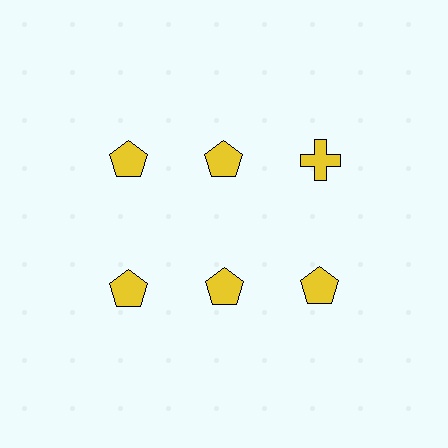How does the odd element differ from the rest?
It has a different shape: cross instead of pentagon.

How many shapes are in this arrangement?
There are 6 shapes arranged in a grid pattern.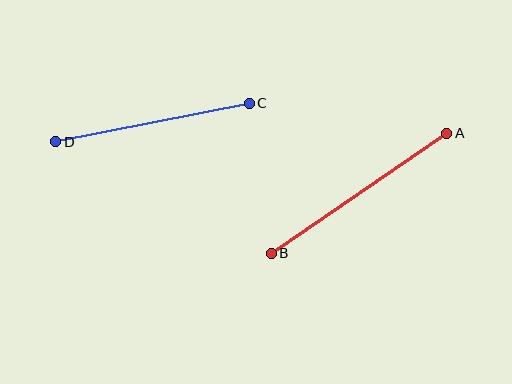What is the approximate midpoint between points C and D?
The midpoint is at approximately (152, 123) pixels.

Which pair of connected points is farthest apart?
Points A and B are farthest apart.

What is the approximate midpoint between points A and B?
The midpoint is at approximately (359, 193) pixels.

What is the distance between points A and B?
The distance is approximately 213 pixels.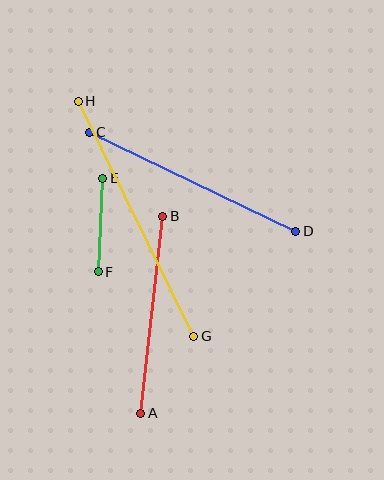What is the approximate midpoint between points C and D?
The midpoint is at approximately (192, 182) pixels.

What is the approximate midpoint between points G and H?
The midpoint is at approximately (136, 219) pixels.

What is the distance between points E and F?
The distance is approximately 94 pixels.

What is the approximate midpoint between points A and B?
The midpoint is at approximately (152, 315) pixels.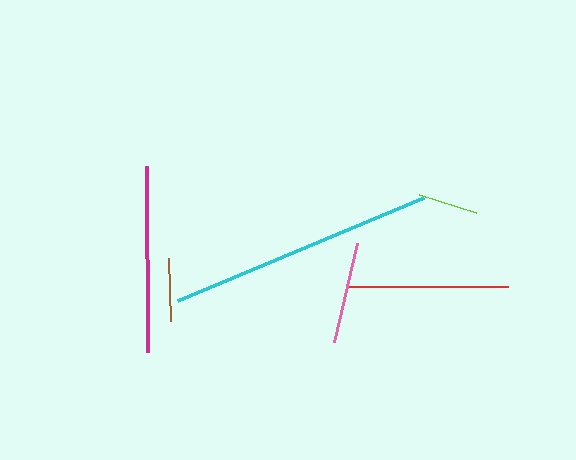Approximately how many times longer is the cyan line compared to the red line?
The cyan line is approximately 1.7 times the length of the red line.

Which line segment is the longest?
The cyan line is the longest at approximately 267 pixels.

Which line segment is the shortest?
The lime line is the shortest at approximately 60 pixels.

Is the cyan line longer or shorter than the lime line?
The cyan line is longer than the lime line.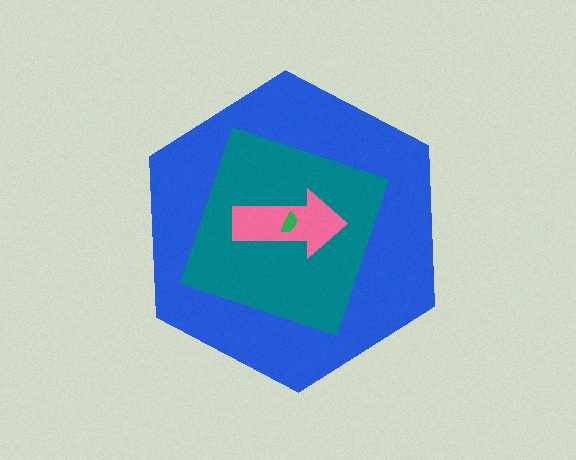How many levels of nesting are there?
4.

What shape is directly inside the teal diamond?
The pink arrow.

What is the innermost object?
The green semicircle.